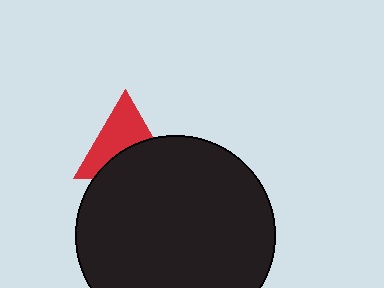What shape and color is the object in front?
The object in front is a black circle.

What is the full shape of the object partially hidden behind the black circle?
The partially hidden object is a red triangle.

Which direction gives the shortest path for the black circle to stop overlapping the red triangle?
Moving down gives the shortest separation.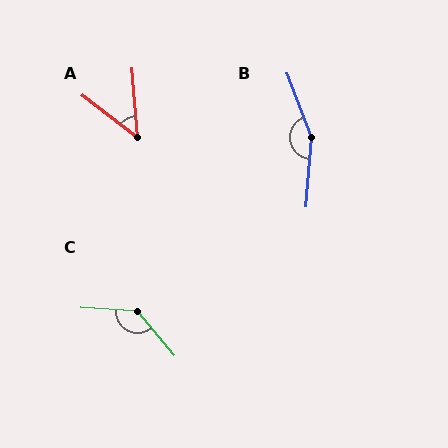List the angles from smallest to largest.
A (48°), C (133°), B (155°).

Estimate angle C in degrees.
Approximately 133 degrees.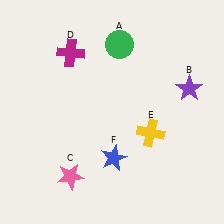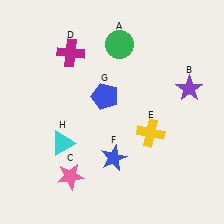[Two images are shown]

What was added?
A blue pentagon (G), a cyan triangle (H) were added in Image 2.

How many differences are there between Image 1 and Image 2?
There are 2 differences between the two images.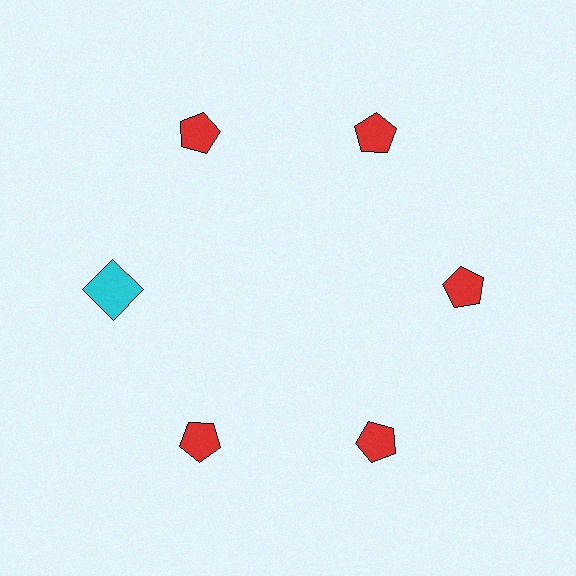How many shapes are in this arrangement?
There are 6 shapes arranged in a ring pattern.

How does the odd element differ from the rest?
It differs in both color (cyan instead of red) and shape (square instead of pentagon).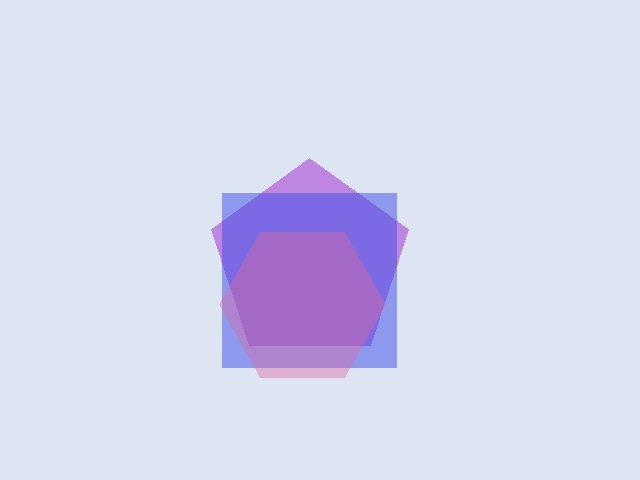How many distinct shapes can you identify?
There are 3 distinct shapes: a purple pentagon, a blue square, a pink hexagon.